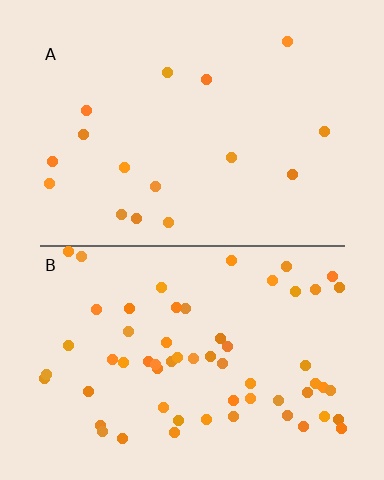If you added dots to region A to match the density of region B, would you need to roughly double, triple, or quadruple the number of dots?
Approximately quadruple.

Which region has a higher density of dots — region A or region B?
B (the bottom).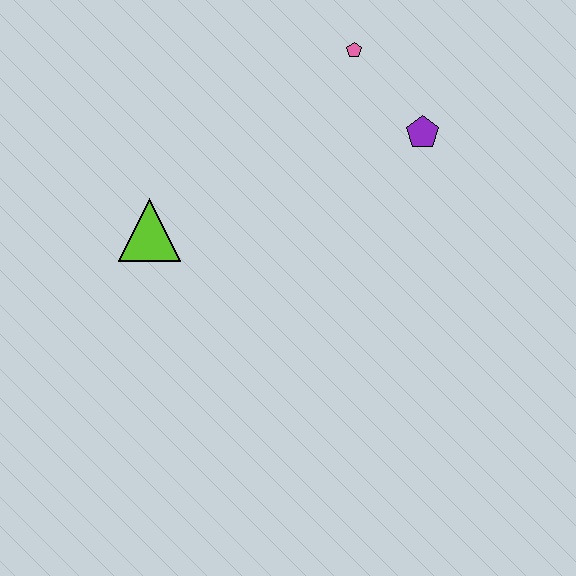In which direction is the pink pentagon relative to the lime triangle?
The pink pentagon is to the right of the lime triangle.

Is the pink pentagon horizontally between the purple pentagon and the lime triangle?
Yes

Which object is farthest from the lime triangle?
The purple pentagon is farthest from the lime triangle.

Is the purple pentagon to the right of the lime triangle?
Yes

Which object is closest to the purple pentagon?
The pink pentagon is closest to the purple pentagon.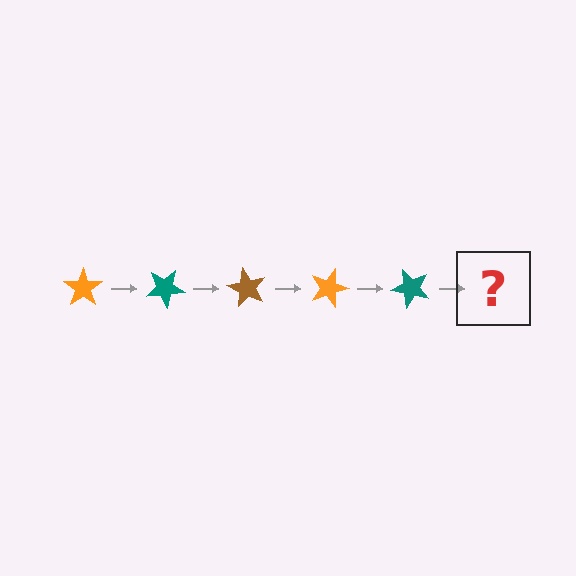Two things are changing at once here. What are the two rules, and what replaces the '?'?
The two rules are that it rotates 30 degrees each step and the color cycles through orange, teal, and brown. The '?' should be a brown star, rotated 150 degrees from the start.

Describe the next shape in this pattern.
It should be a brown star, rotated 150 degrees from the start.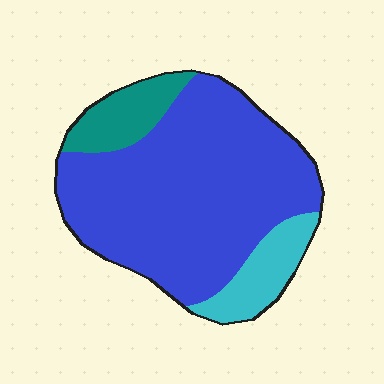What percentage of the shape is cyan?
Cyan takes up about one eighth (1/8) of the shape.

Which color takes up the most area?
Blue, at roughly 75%.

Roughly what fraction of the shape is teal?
Teal takes up about one eighth (1/8) of the shape.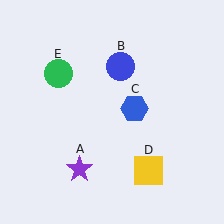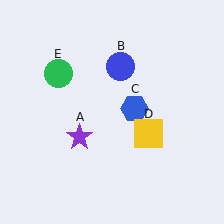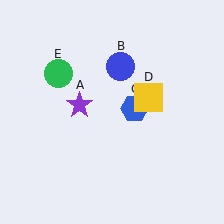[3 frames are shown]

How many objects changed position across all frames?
2 objects changed position: purple star (object A), yellow square (object D).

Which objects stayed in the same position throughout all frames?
Blue circle (object B) and blue hexagon (object C) and green circle (object E) remained stationary.